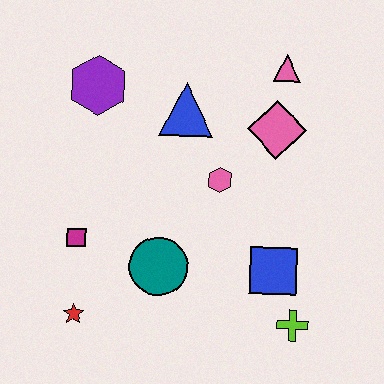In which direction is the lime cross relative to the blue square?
The lime cross is below the blue square.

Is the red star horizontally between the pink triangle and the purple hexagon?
No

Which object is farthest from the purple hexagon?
The lime cross is farthest from the purple hexagon.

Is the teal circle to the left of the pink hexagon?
Yes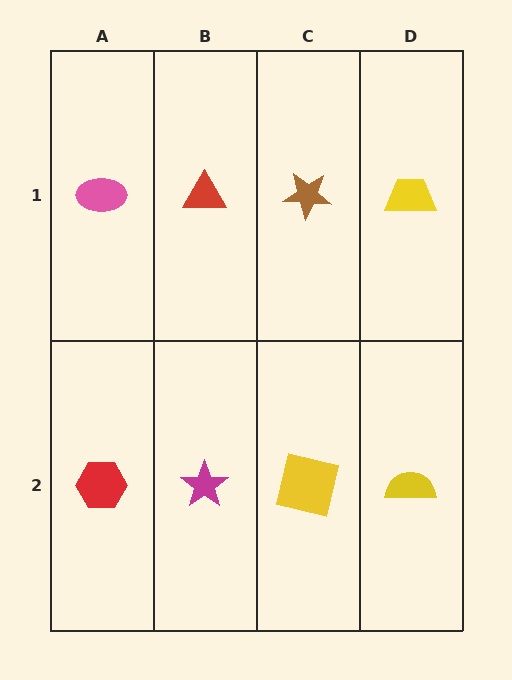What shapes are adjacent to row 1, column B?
A magenta star (row 2, column B), a pink ellipse (row 1, column A), a brown star (row 1, column C).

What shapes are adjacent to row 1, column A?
A red hexagon (row 2, column A), a red triangle (row 1, column B).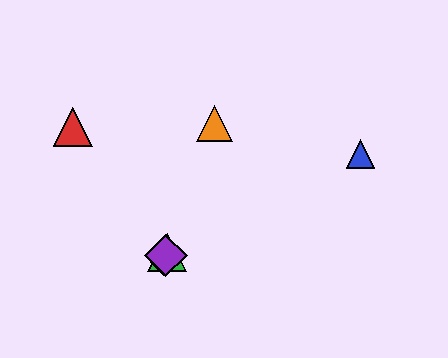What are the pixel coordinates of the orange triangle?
The orange triangle is at (214, 124).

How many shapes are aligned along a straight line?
4 shapes (the green triangle, the yellow diamond, the purple diamond, the orange triangle) are aligned along a straight line.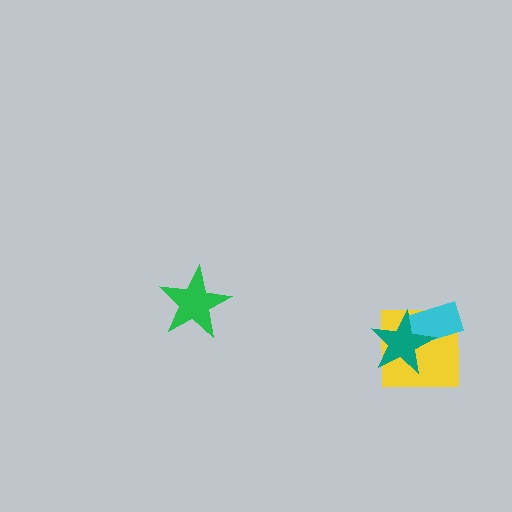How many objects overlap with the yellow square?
2 objects overlap with the yellow square.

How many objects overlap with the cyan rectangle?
2 objects overlap with the cyan rectangle.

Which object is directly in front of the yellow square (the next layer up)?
The cyan rectangle is directly in front of the yellow square.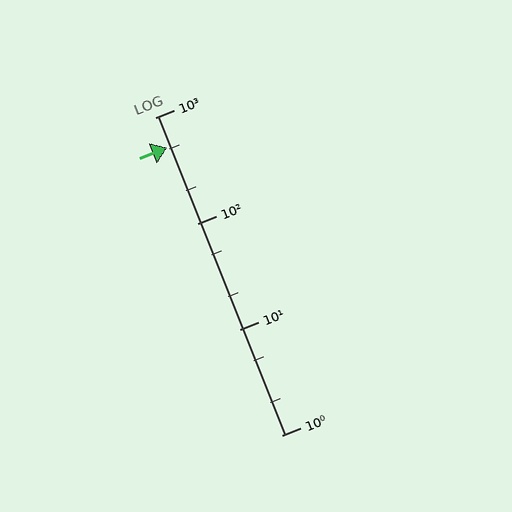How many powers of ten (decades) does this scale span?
The scale spans 3 decades, from 1 to 1000.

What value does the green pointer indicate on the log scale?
The pointer indicates approximately 520.